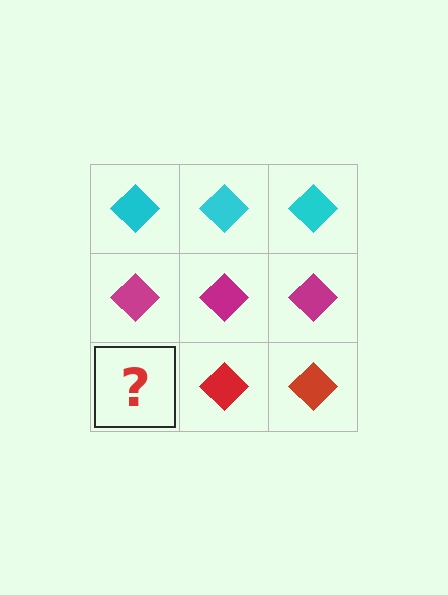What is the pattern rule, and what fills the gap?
The rule is that each row has a consistent color. The gap should be filled with a red diamond.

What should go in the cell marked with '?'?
The missing cell should contain a red diamond.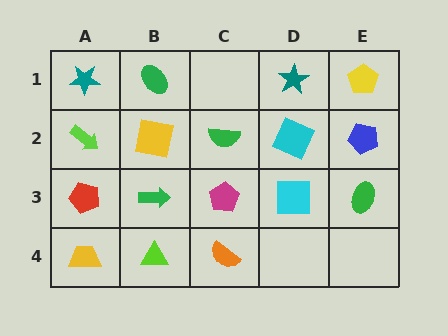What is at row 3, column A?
A red pentagon.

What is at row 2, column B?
A yellow square.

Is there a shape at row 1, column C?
No, that cell is empty.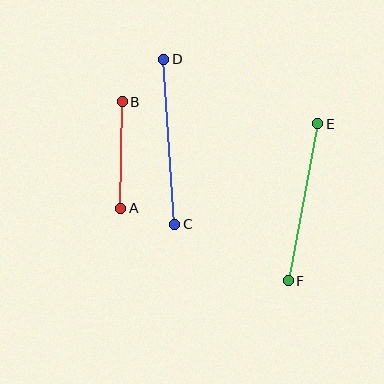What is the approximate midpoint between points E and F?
The midpoint is at approximately (303, 202) pixels.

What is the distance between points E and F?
The distance is approximately 160 pixels.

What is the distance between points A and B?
The distance is approximately 107 pixels.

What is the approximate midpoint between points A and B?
The midpoint is at approximately (122, 155) pixels.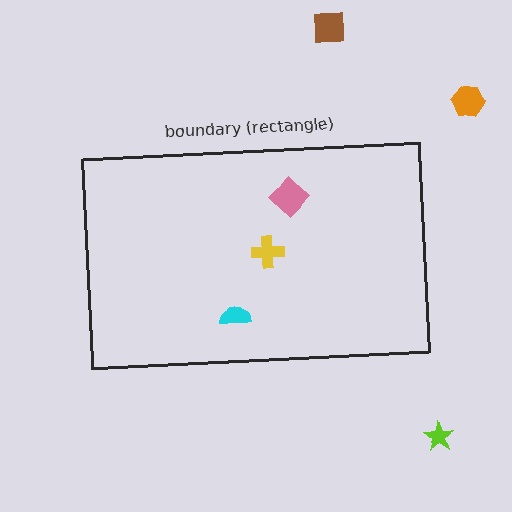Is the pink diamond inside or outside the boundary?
Inside.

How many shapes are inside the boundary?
3 inside, 3 outside.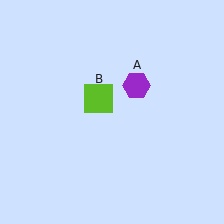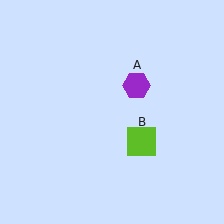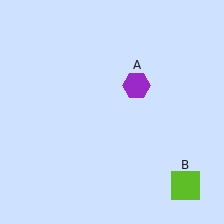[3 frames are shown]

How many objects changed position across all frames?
1 object changed position: lime square (object B).